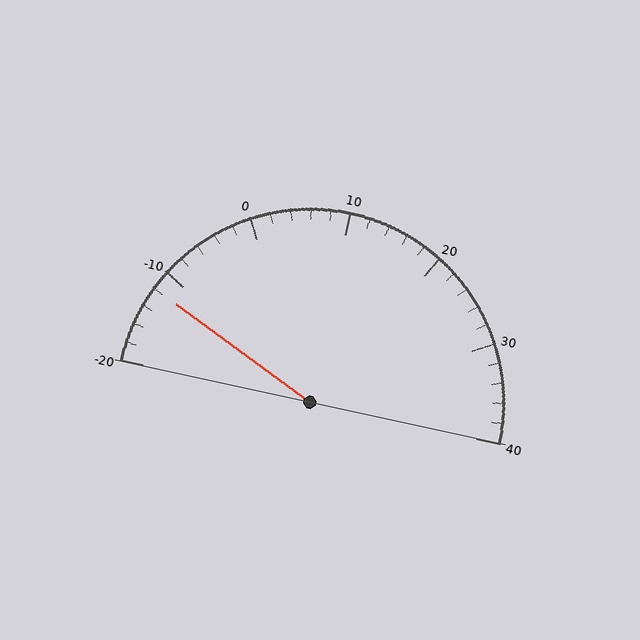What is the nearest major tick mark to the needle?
The nearest major tick mark is -10.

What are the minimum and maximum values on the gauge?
The gauge ranges from -20 to 40.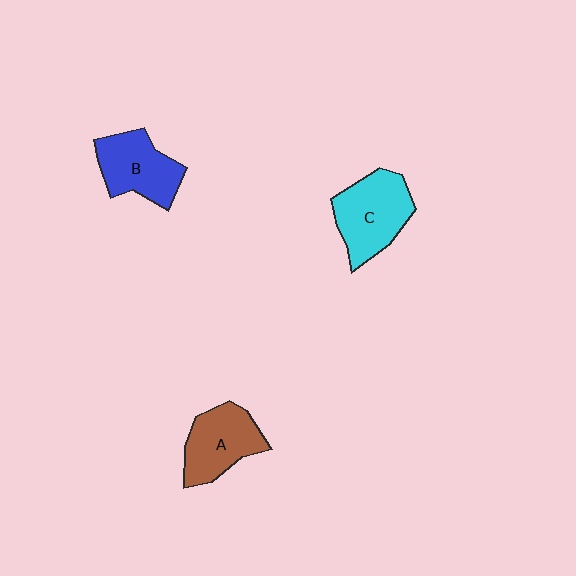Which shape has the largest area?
Shape C (cyan).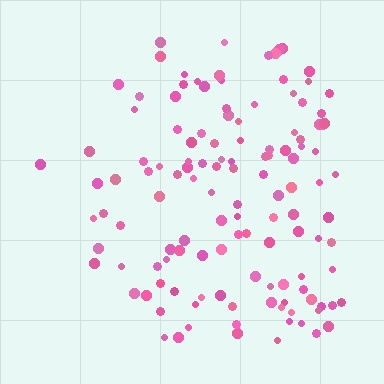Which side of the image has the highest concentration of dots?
The right.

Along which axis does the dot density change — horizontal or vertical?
Horizontal.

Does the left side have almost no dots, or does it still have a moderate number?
Still a moderate number, just noticeably fewer than the right.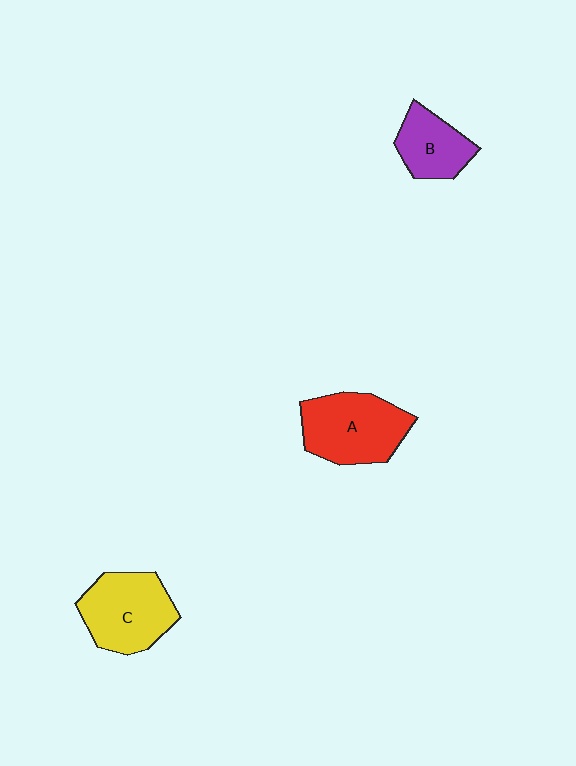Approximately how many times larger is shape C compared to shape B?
Approximately 1.5 times.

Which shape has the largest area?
Shape A (red).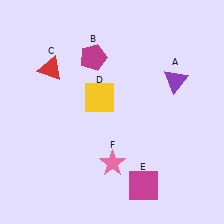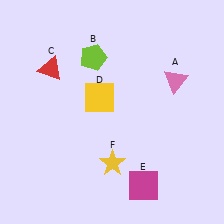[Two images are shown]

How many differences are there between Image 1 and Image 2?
There are 3 differences between the two images.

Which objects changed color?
A changed from purple to pink. B changed from magenta to lime. F changed from pink to yellow.